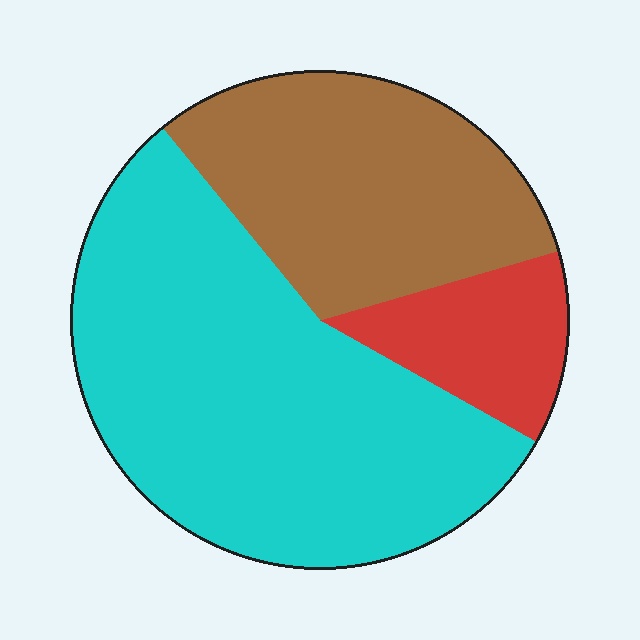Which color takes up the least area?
Red, at roughly 15%.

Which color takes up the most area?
Cyan, at roughly 55%.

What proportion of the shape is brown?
Brown takes up between a quarter and a half of the shape.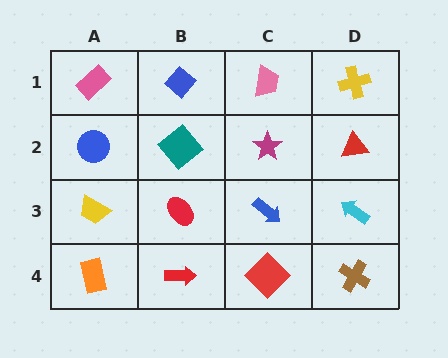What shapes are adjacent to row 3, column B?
A teal diamond (row 2, column B), a red arrow (row 4, column B), a yellow trapezoid (row 3, column A), a blue arrow (row 3, column C).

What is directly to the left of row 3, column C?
A red ellipse.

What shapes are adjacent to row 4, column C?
A blue arrow (row 3, column C), a red arrow (row 4, column B), a brown cross (row 4, column D).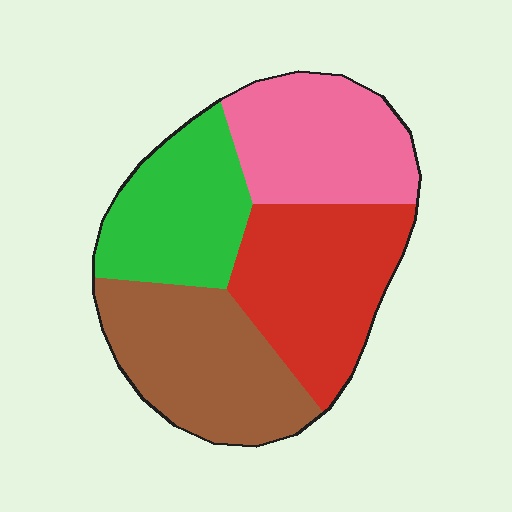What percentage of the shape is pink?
Pink takes up about one quarter (1/4) of the shape.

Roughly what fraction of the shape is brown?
Brown takes up about one quarter (1/4) of the shape.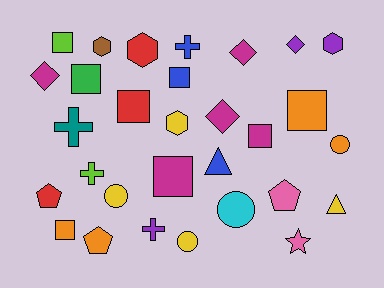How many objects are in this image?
There are 30 objects.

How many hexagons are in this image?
There are 4 hexagons.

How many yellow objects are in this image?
There are 4 yellow objects.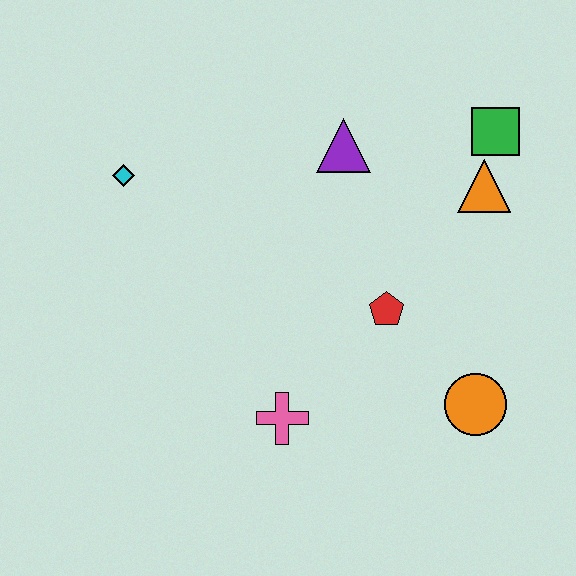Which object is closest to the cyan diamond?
The purple triangle is closest to the cyan diamond.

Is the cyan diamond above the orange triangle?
Yes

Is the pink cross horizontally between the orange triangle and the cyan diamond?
Yes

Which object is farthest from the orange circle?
The cyan diamond is farthest from the orange circle.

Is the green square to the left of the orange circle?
No